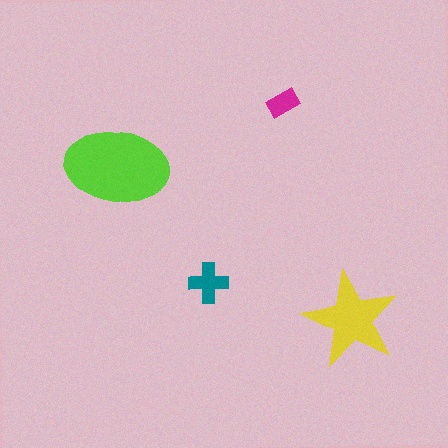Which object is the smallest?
The magenta rectangle.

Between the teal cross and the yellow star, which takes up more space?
The yellow star.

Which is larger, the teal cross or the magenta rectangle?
The teal cross.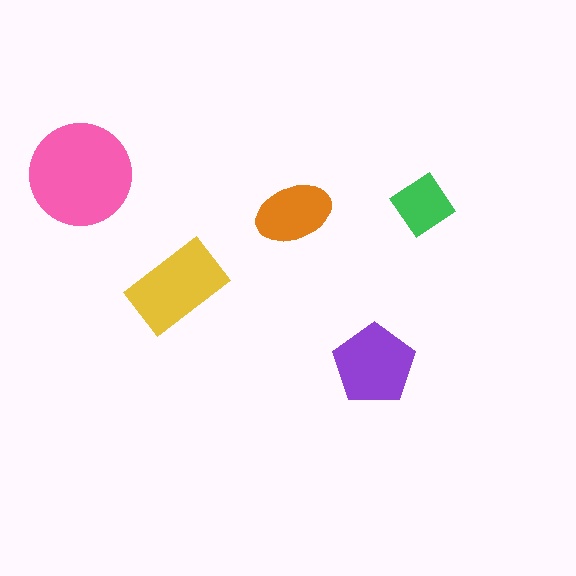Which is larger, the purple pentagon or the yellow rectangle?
The yellow rectangle.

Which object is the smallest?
The green diamond.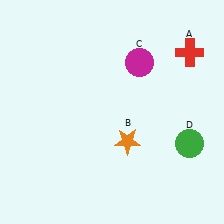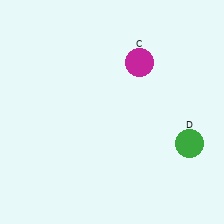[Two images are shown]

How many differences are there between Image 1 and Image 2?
There are 2 differences between the two images.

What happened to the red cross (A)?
The red cross (A) was removed in Image 2. It was in the top-right area of Image 1.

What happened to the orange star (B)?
The orange star (B) was removed in Image 2. It was in the bottom-right area of Image 1.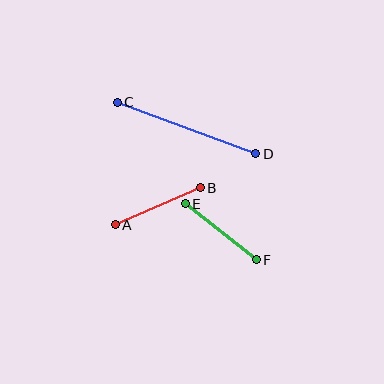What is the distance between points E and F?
The distance is approximately 91 pixels.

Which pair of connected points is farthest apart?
Points C and D are farthest apart.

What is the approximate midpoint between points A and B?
The midpoint is at approximately (158, 206) pixels.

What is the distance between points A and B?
The distance is approximately 92 pixels.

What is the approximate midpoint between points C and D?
The midpoint is at approximately (186, 128) pixels.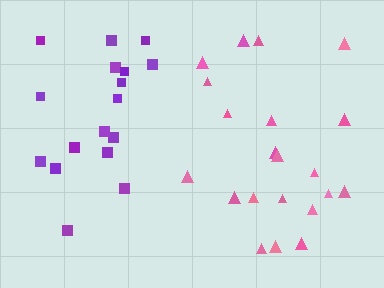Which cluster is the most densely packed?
Purple.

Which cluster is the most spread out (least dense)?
Pink.